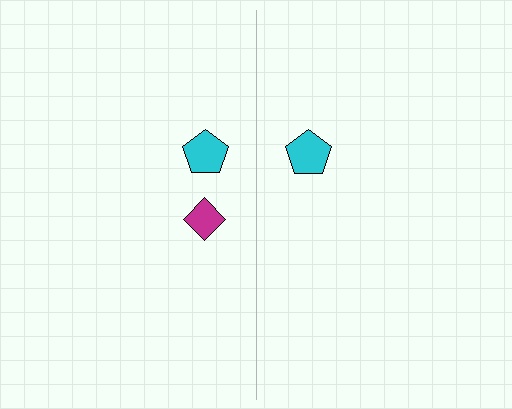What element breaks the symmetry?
A magenta diamond is missing from the right side.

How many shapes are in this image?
There are 3 shapes in this image.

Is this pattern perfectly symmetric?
No, the pattern is not perfectly symmetric. A magenta diamond is missing from the right side.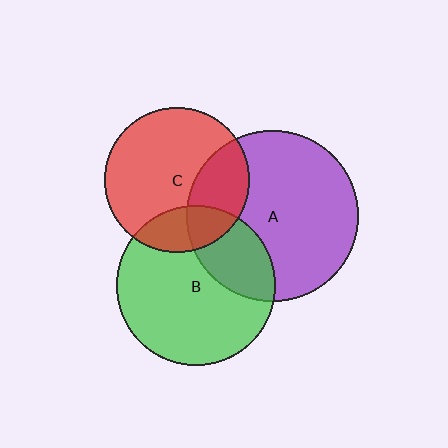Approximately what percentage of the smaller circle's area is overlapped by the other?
Approximately 30%.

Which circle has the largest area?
Circle A (purple).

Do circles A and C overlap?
Yes.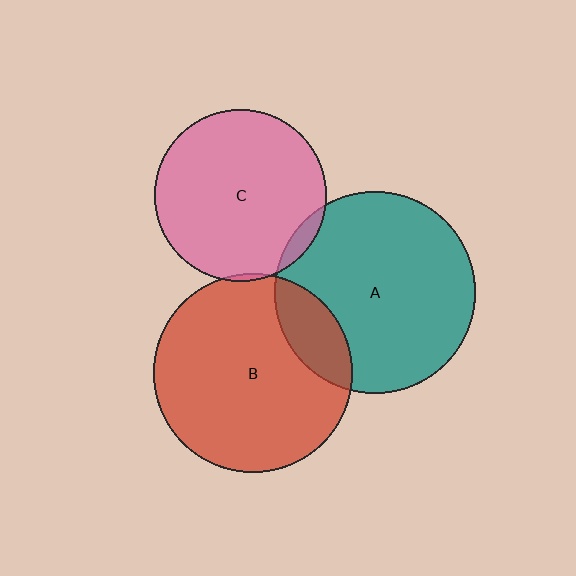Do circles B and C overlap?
Yes.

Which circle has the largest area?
Circle A (teal).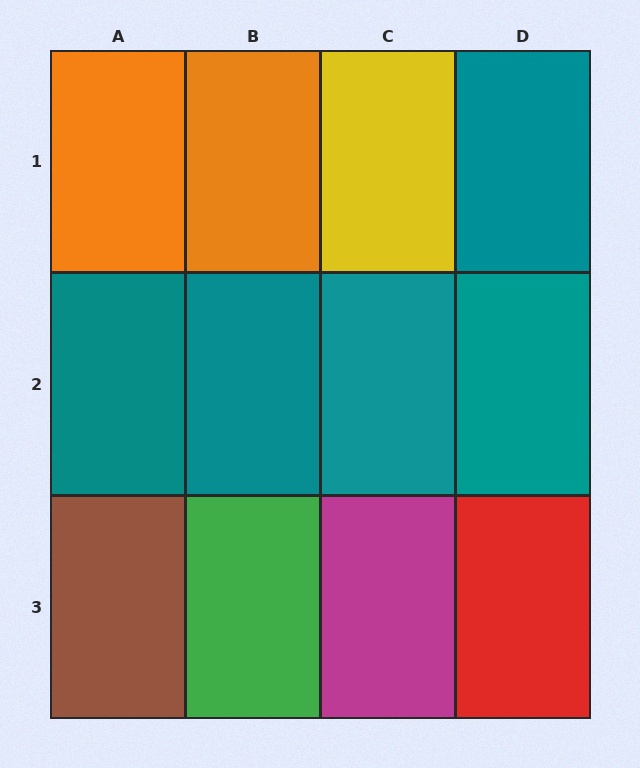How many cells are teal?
5 cells are teal.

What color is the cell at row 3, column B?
Green.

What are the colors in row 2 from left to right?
Teal, teal, teal, teal.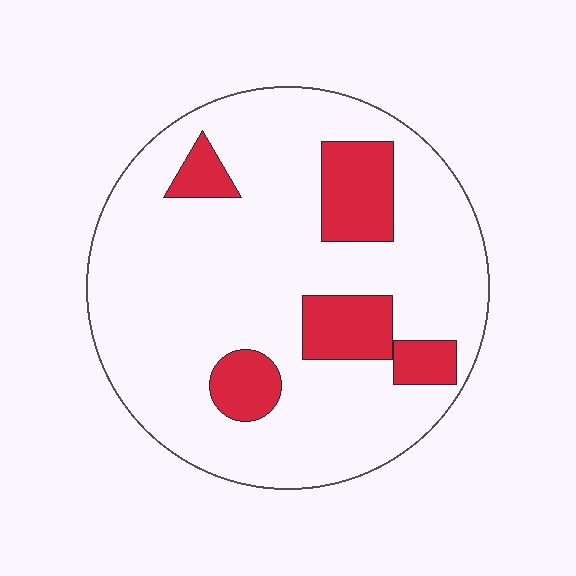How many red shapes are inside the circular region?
5.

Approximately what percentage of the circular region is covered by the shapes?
Approximately 20%.